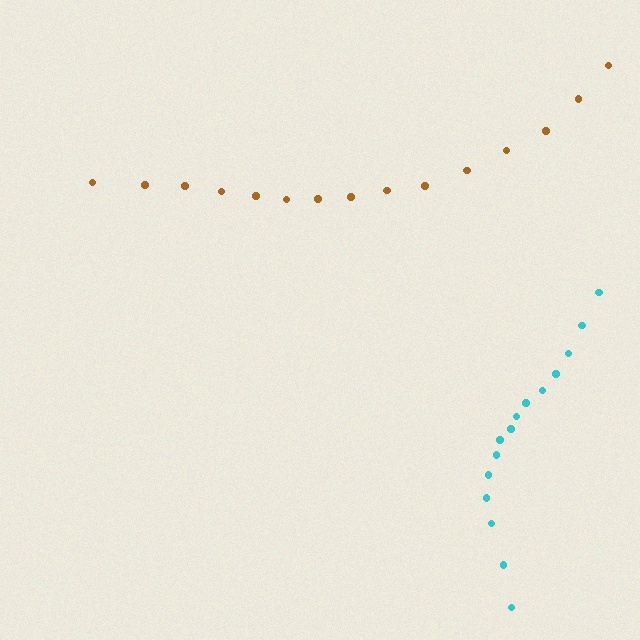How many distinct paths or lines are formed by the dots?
There are 2 distinct paths.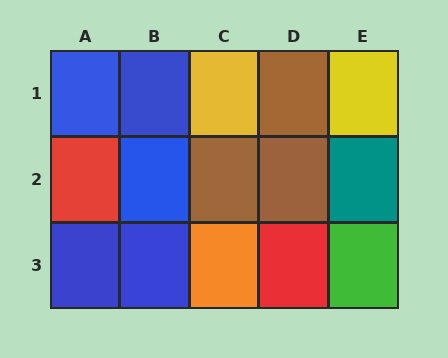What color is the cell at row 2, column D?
Brown.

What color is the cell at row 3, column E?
Green.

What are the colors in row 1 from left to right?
Blue, blue, yellow, brown, yellow.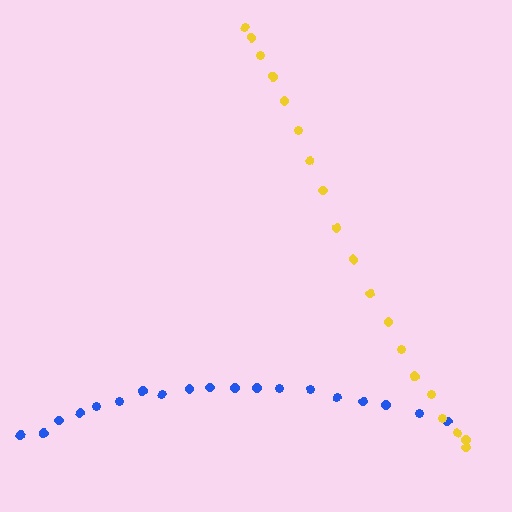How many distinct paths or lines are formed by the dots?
There are 2 distinct paths.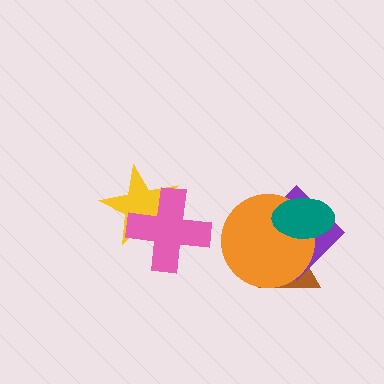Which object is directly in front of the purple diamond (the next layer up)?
The orange circle is directly in front of the purple diamond.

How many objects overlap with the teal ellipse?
3 objects overlap with the teal ellipse.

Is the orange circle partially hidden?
Yes, it is partially covered by another shape.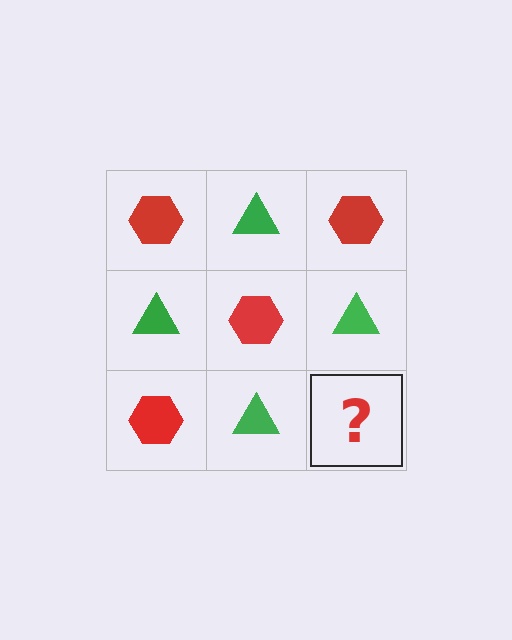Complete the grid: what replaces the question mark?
The question mark should be replaced with a red hexagon.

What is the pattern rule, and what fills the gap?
The rule is that it alternates red hexagon and green triangle in a checkerboard pattern. The gap should be filled with a red hexagon.